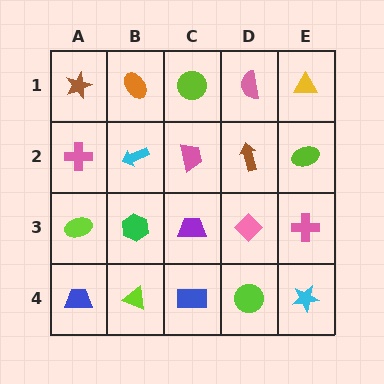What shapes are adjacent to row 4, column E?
A pink cross (row 3, column E), a lime circle (row 4, column D).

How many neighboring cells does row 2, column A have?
3.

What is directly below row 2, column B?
A green hexagon.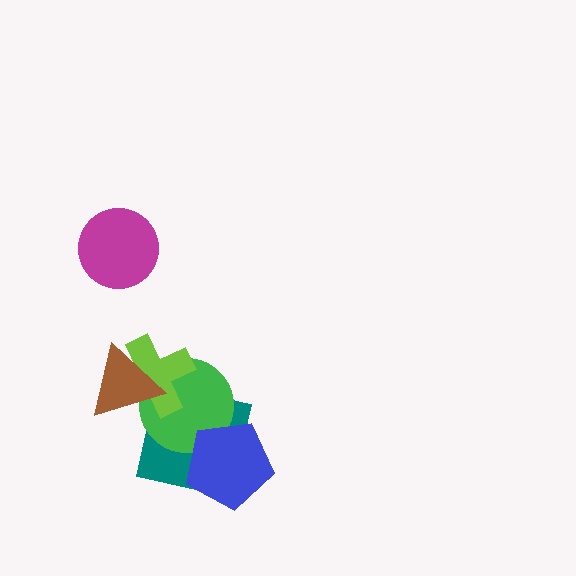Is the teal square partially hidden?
Yes, it is partially covered by another shape.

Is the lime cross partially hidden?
Yes, it is partially covered by another shape.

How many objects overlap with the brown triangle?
2 objects overlap with the brown triangle.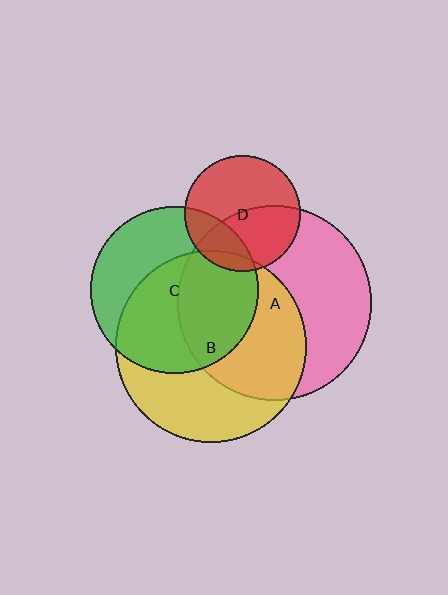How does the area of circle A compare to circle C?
Approximately 1.3 times.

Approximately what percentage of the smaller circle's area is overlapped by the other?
Approximately 45%.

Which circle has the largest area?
Circle A (pink).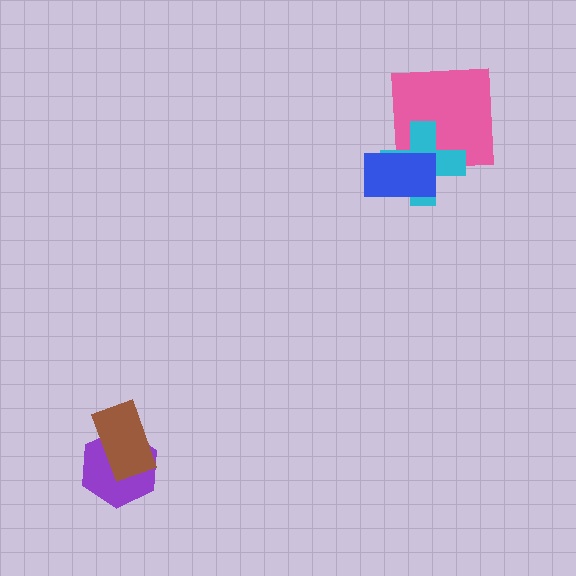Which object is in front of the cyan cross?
The blue rectangle is in front of the cyan cross.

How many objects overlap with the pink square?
2 objects overlap with the pink square.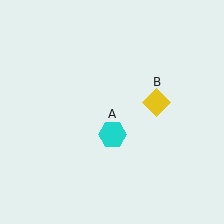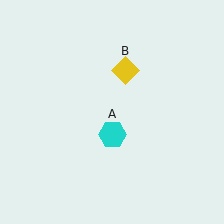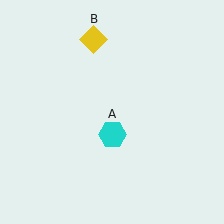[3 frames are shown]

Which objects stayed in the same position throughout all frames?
Cyan hexagon (object A) remained stationary.